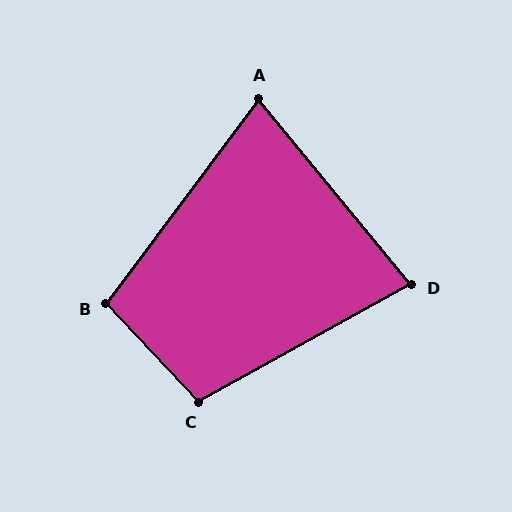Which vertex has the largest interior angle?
C, at approximately 104 degrees.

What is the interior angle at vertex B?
Approximately 100 degrees (obtuse).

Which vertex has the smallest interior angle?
A, at approximately 76 degrees.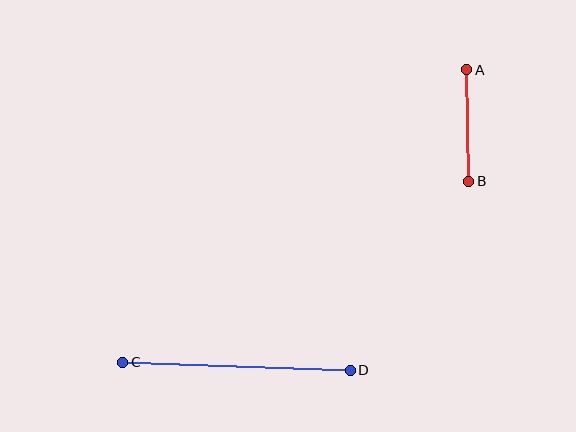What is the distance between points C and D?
The distance is approximately 228 pixels.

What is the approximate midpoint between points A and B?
The midpoint is at approximately (468, 126) pixels.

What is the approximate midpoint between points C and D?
The midpoint is at approximately (236, 366) pixels.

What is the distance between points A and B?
The distance is approximately 112 pixels.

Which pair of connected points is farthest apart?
Points C and D are farthest apart.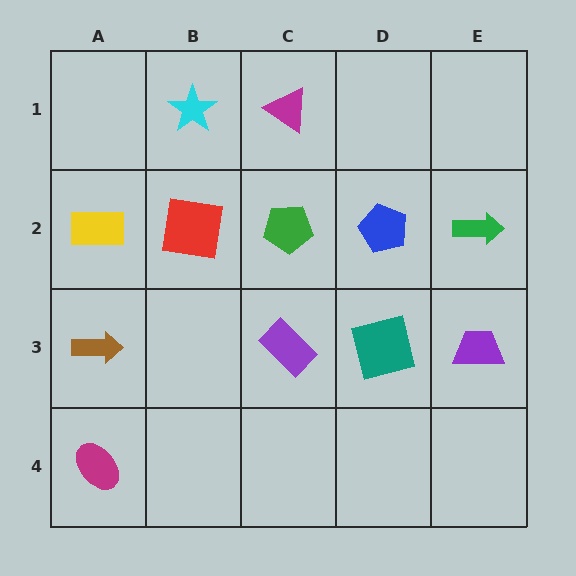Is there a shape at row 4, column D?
No, that cell is empty.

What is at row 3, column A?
A brown arrow.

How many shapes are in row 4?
1 shape.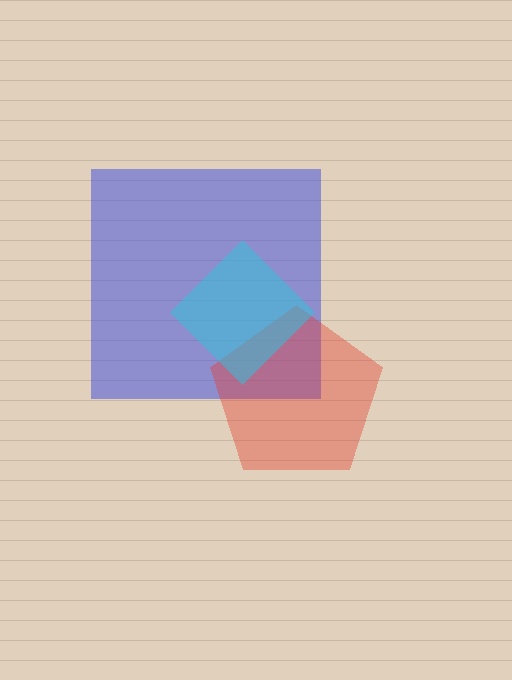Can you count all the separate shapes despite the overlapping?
Yes, there are 3 separate shapes.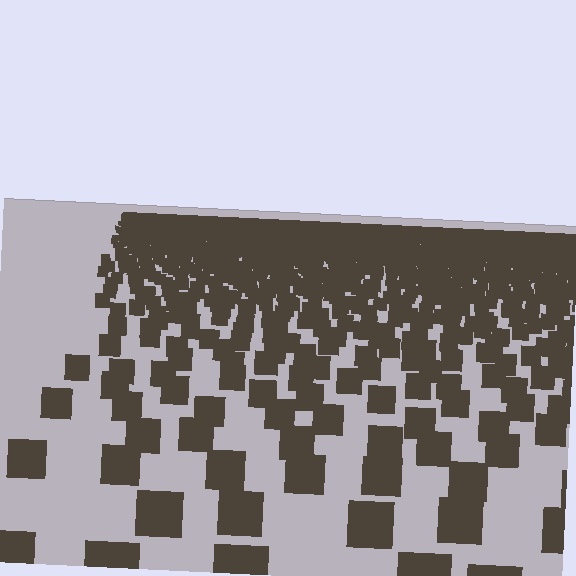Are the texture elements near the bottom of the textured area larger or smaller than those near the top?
Larger. Near the bottom, elements are closer to the viewer and appear at a bigger on-screen size.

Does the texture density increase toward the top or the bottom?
Density increases toward the top.